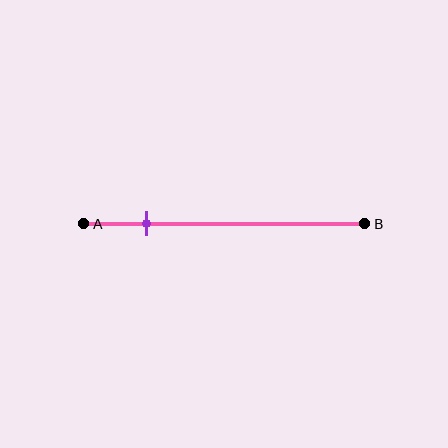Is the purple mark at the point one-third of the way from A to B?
No, the mark is at about 20% from A, not at the 33% one-third point.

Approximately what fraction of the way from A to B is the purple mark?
The purple mark is approximately 20% of the way from A to B.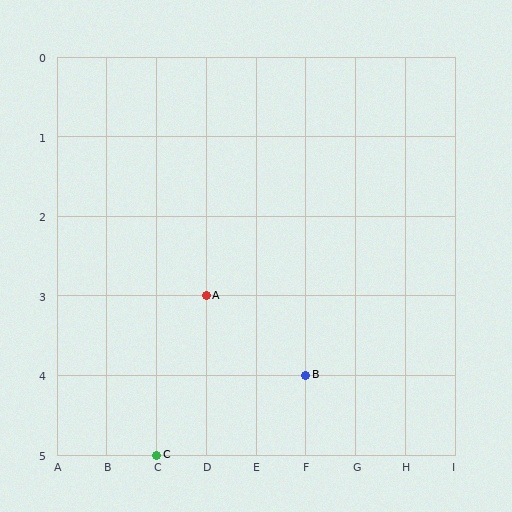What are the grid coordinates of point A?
Point A is at grid coordinates (D, 3).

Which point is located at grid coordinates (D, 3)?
Point A is at (D, 3).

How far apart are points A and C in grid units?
Points A and C are 1 column and 2 rows apart (about 2.2 grid units diagonally).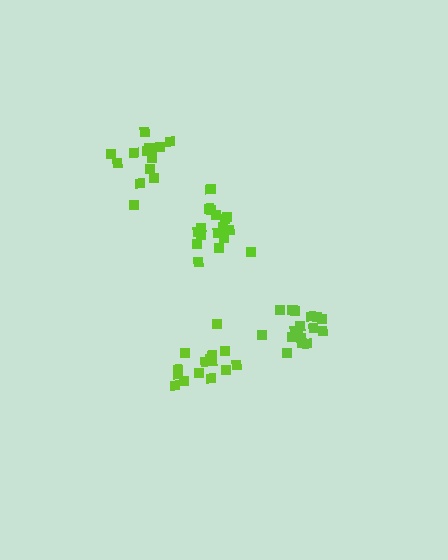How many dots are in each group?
Group 1: 17 dots, Group 2: 18 dots, Group 3: 15 dots, Group 4: 14 dots (64 total).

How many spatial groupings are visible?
There are 4 spatial groupings.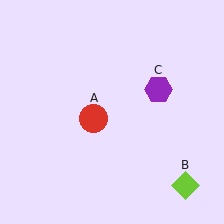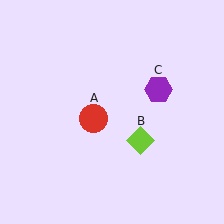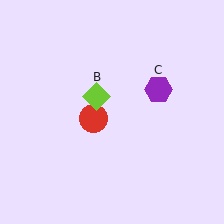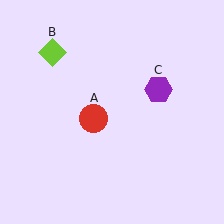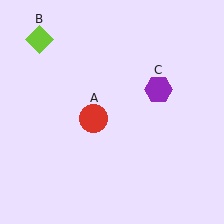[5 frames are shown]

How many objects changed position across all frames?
1 object changed position: lime diamond (object B).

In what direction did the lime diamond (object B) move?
The lime diamond (object B) moved up and to the left.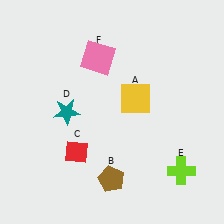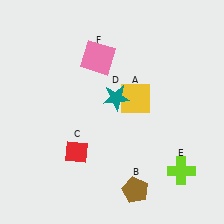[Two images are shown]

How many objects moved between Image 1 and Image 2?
2 objects moved between the two images.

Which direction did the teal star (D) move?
The teal star (D) moved right.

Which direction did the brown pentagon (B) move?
The brown pentagon (B) moved right.